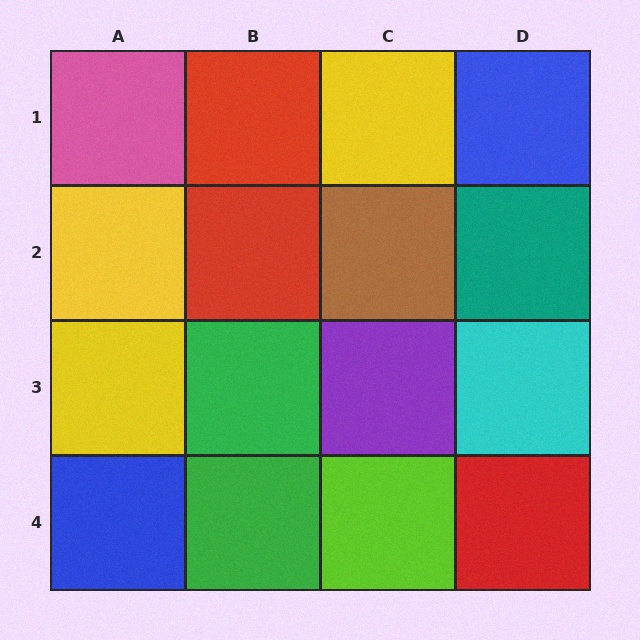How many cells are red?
3 cells are red.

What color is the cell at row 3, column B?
Green.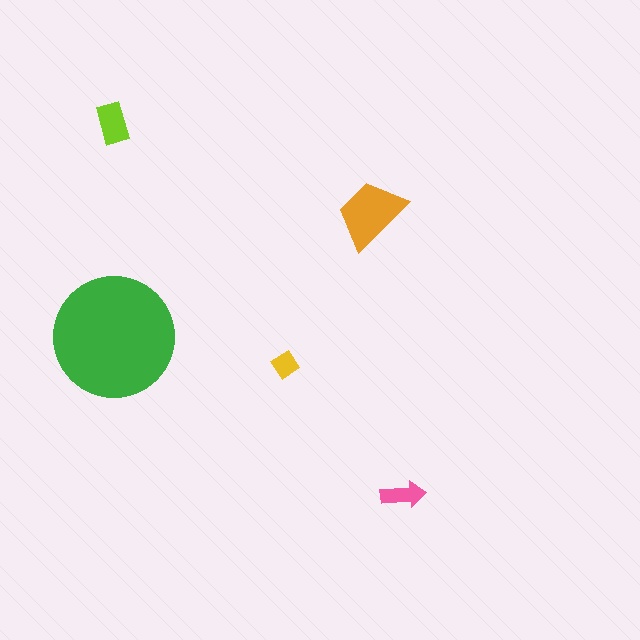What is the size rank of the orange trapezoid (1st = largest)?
2nd.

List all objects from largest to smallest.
The green circle, the orange trapezoid, the lime rectangle, the pink arrow, the yellow diamond.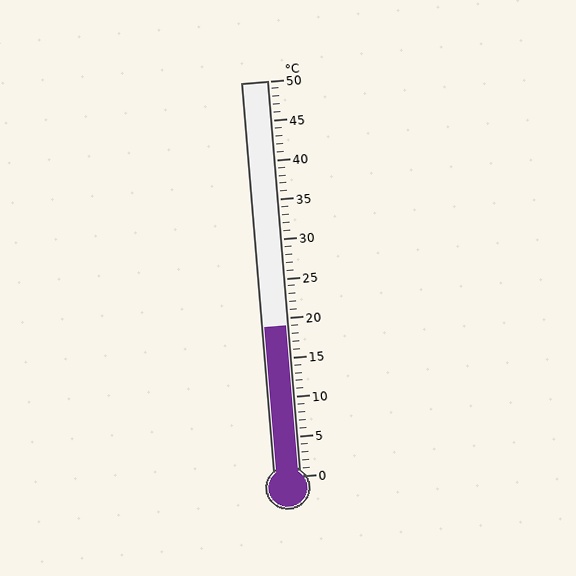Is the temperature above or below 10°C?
The temperature is above 10°C.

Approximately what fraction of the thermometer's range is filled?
The thermometer is filled to approximately 40% of its range.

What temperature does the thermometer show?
The thermometer shows approximately 19°C.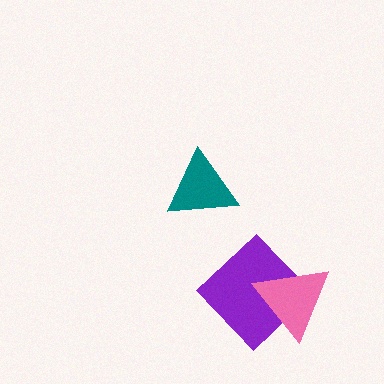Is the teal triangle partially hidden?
No, no other shape covers it.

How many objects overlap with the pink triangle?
1 object overlaps with the pink triangle.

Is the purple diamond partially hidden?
Yes, it is partially covered by another shape.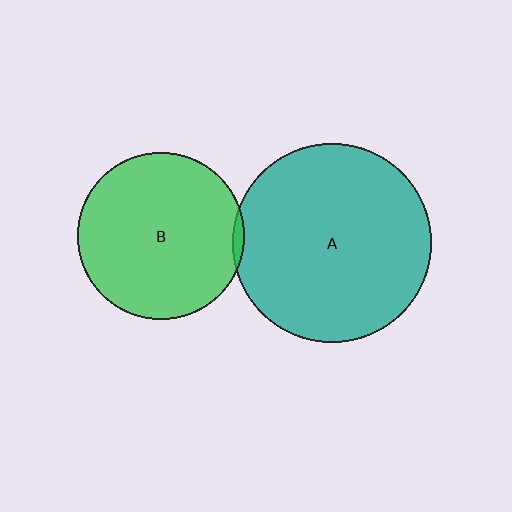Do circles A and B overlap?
Yes.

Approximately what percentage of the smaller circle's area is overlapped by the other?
Approximately 5%.